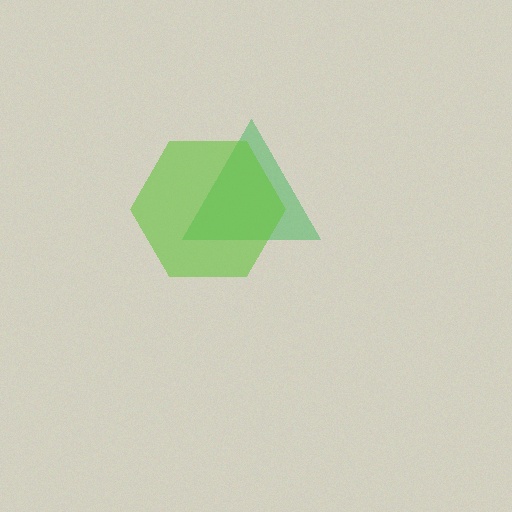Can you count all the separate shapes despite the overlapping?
Yes, there are 2 separate shapes.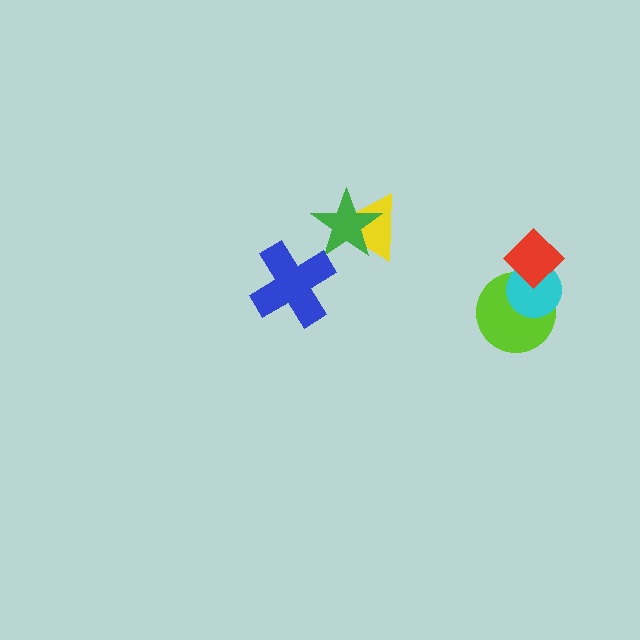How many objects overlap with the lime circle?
2 objects overlap with the lime circle.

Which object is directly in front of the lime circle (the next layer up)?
The cyan circle is directly in front of the lime circle.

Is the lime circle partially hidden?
Yes, it is partially covered by another shape.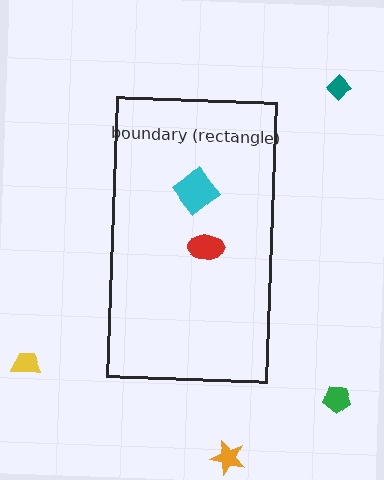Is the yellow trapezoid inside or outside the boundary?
Outside.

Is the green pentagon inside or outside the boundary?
Outside.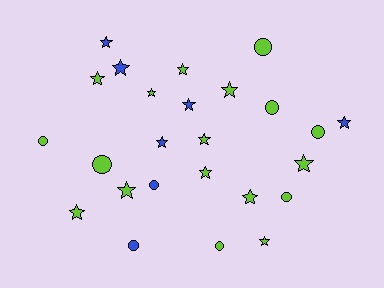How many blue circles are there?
There are 2 blue circles.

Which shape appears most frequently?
Star, with 16 objects.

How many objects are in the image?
There are 25 objects.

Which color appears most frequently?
Lime, with 18 objects.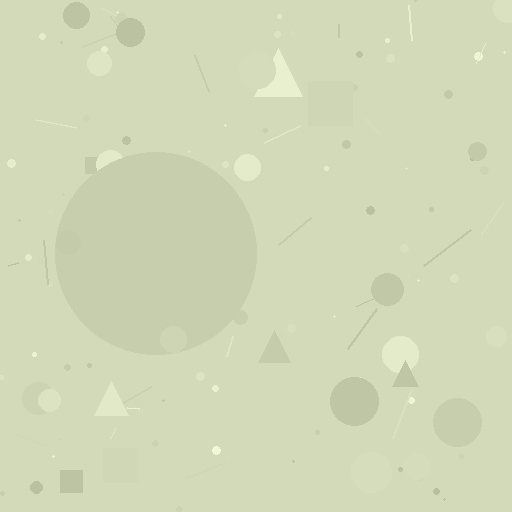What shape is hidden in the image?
A circle is hidden in the image.